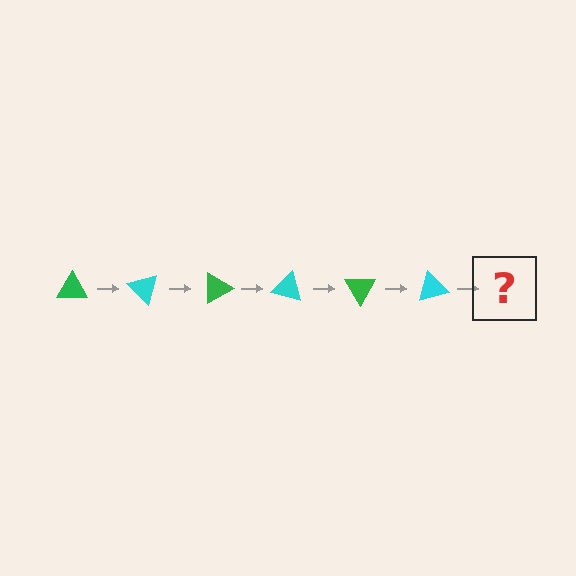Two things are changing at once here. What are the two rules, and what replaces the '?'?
The two rules are that it rotates 45 degrees each step and the color cycles through green and cyan. The '?' should be a green triangle, rotated 270 degrees from the start.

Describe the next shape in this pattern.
It should be a green triangle, rotated 270 degrees from the start.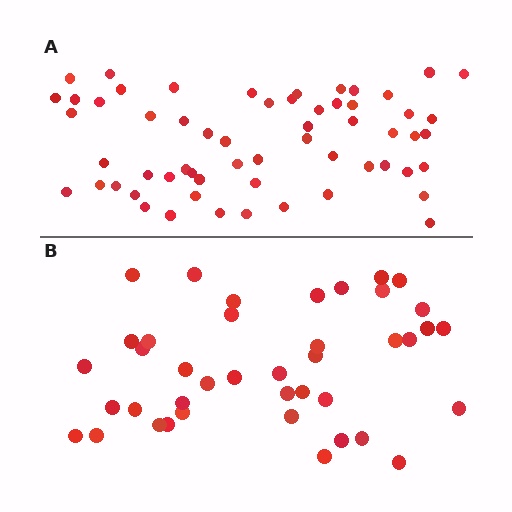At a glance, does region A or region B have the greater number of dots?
Region A (the top region) has more dots.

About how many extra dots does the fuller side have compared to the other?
Region A has approximately 20 more dots than region B.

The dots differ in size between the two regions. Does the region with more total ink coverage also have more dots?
No. Region B has more total ink coverage because its dots are larger, but region A actually contains more individual dots. Total area can be misleading — the number of items is what matters here.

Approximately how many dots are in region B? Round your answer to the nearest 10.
About 40 dots. (The exact count is 41, which rounds to 40.)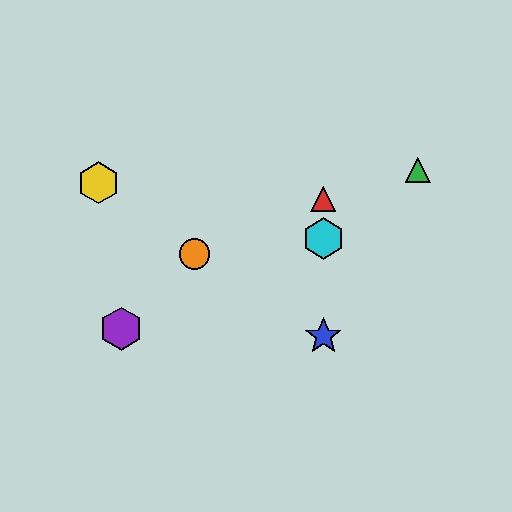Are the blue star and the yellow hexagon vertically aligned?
No, the blue star is at x≈323 and the yellow hexagon is at x≈99.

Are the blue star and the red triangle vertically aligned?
Yes, both are at x≈323.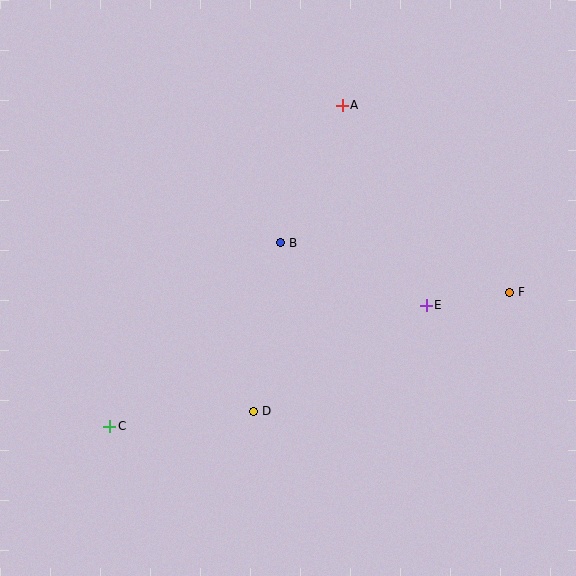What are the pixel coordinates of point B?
Point B is at (281, 243).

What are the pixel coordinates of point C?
Point C is at (110, 426).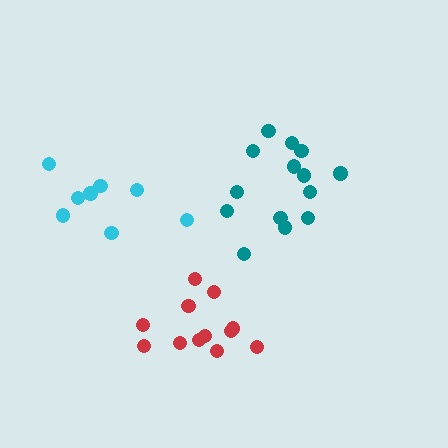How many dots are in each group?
Group 1: 12 dots, Group 2: 14 dots, Group 3: 8 dots (34 total).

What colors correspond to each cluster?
The clusters are colored: red, teal, cyan.